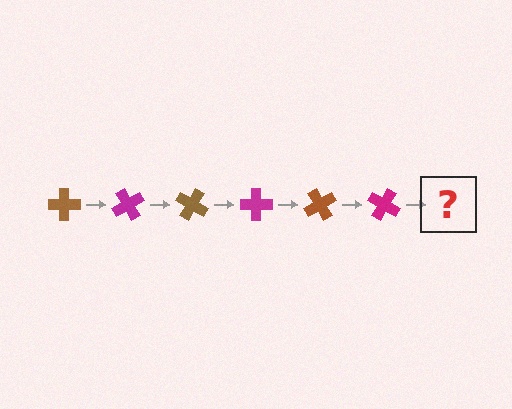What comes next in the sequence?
The next element should be a brown cross, rotated 360 degrees from the start.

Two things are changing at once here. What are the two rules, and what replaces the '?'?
The two rules are that it rotates 60 degrees each step and the color cycles through brown and magenta. The '?' should be a brown cross, rotated 360 degrees from the start.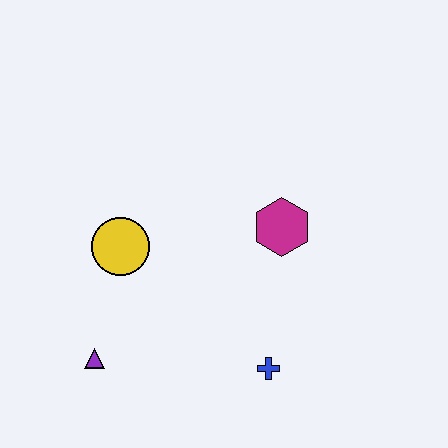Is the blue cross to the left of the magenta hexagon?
Yes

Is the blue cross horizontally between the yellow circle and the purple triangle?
No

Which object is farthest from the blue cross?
The yellow circle is farthest from the blue cross.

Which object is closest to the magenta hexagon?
The blue cross is closest to the magenta hexagon.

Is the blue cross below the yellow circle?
Yes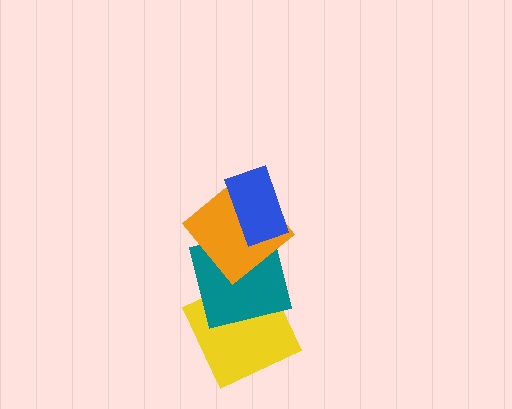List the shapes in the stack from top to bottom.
From top to bottom: the blue rectangle, the orange diamond, the teal square, the yellow square.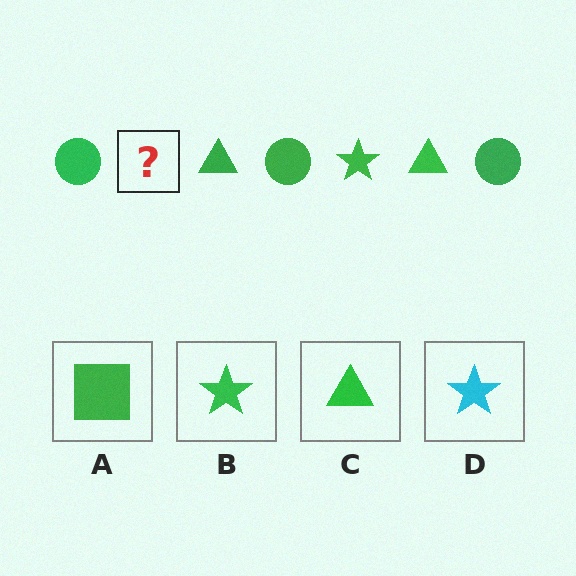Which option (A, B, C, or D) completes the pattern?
B.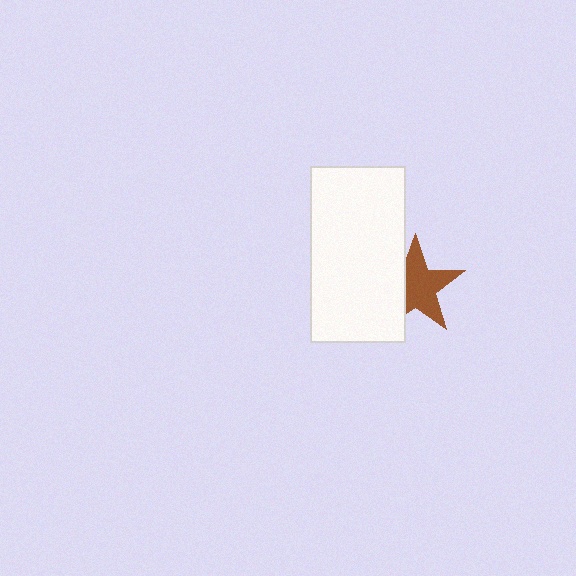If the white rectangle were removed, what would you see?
You would see the complete brown star.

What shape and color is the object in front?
The object in front is a white rectangle.